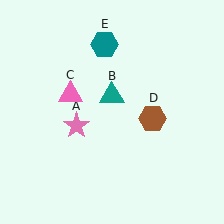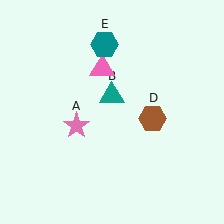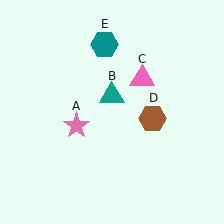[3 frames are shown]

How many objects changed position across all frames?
1 object changed position: pink triangle (object C).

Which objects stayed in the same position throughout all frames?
Pink star (object A) and teal triangle (object B) and brown hexagon (object D) and teal hexagon (object E) remained stationary.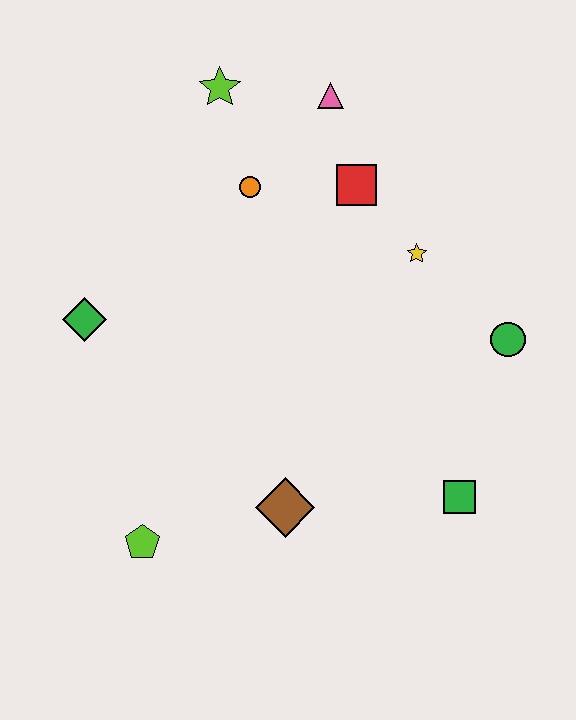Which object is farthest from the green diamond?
The green circle is farthest from the green diamond.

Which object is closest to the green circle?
The yellow star is closest to the green circle.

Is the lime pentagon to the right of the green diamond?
Yes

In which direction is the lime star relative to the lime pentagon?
The lime star is above the lime pentagon.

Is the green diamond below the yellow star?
Yes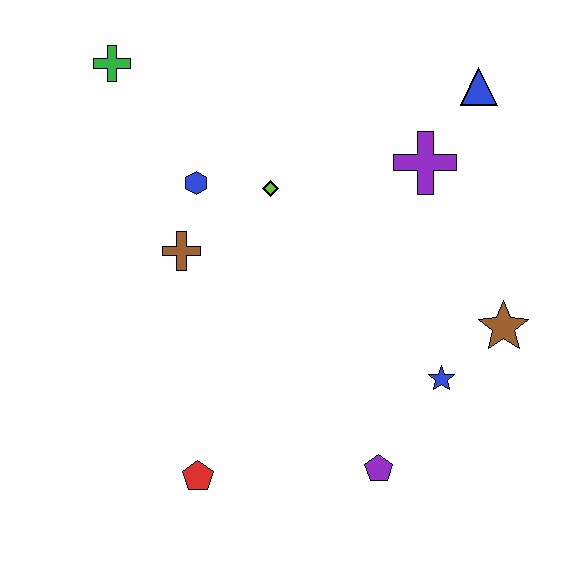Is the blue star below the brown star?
Yes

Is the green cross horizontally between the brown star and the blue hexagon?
No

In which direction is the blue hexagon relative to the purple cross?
The blue hexagon is to the left of the purple cross.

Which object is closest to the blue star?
The brown star is closest to the blue star.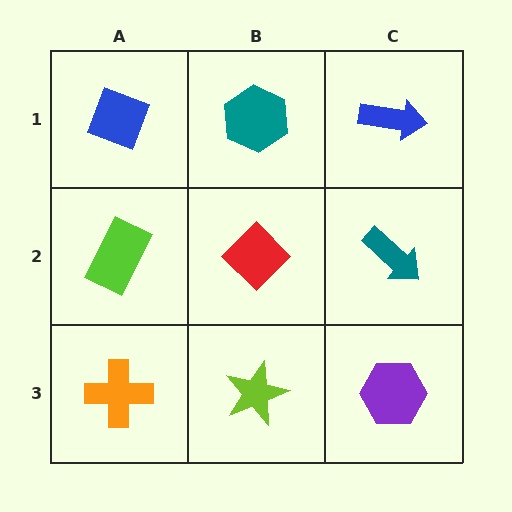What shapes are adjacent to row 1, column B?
A red diamond (row 2, column B), a blue diamond (row 1, column A), a blue arrow (row 1, column C).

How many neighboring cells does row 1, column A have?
2.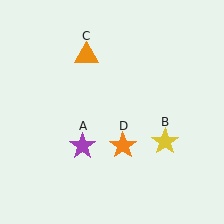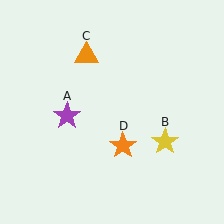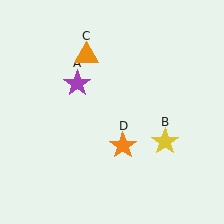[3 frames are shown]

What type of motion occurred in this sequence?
The purple star (object A) rotated clockwise around the center of the scene.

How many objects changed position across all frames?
1 object changed position: purple star (object A).